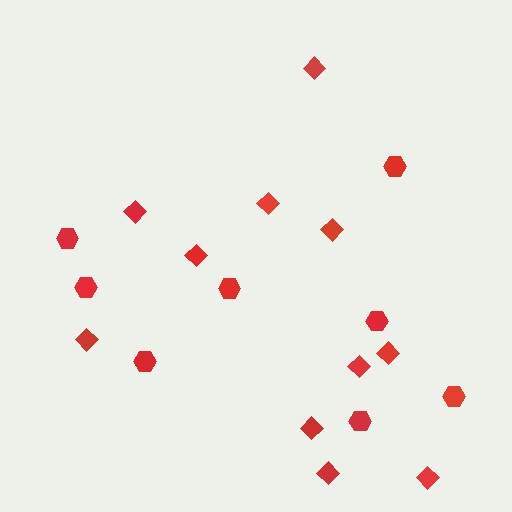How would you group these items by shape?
There are 2 groups: one group of diamonds (11) and one group of hexagons (8).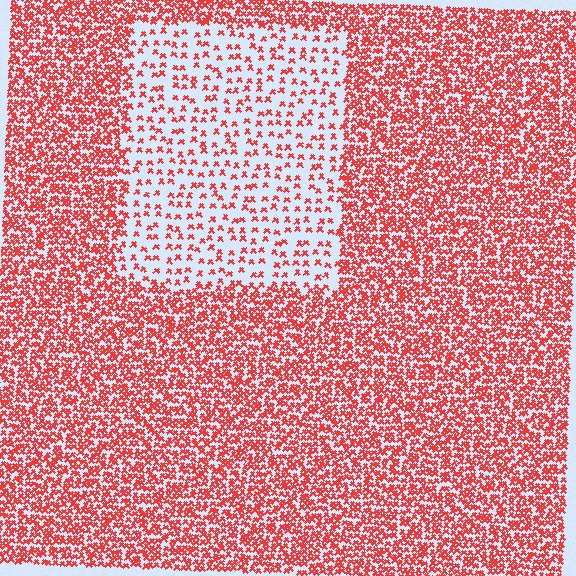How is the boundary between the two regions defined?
The boundary is defined by a change in element density (approximately 2.8x ratio). All elements are the same color, size, and shape.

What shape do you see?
I see a rectangle.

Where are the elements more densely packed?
The elements are more densely packed outside the rectangle boundary.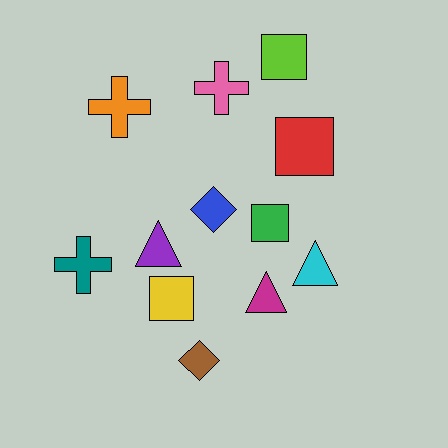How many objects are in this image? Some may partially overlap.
There are 12 objects.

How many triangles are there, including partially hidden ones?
There are 3 triangles.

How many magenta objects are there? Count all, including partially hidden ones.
There is 1 magenta object.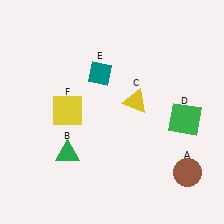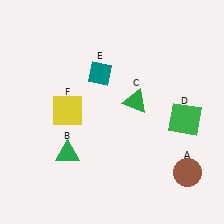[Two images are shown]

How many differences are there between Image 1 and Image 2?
There is 1 difference between the two images.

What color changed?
The triangle (C) changed from yellow in Image 1 to green in Image 2.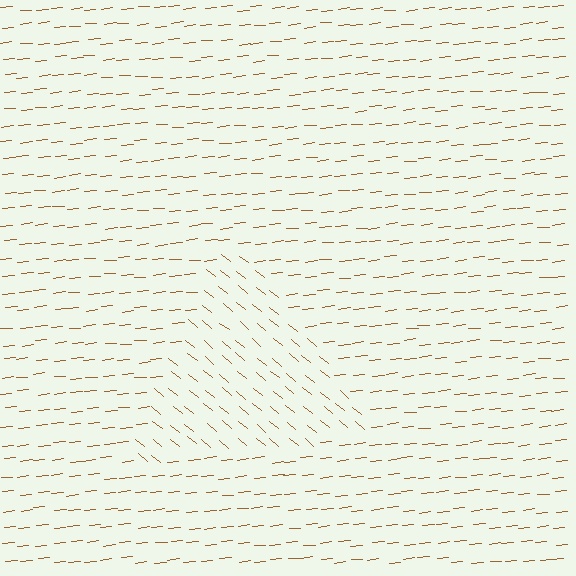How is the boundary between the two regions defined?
The boundary is defined purely by a change in line orientation (approximately 45 degrees difference). All lines are the same color and thickness.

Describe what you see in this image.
The image is filled with small brown line segments. A triangle region in the image has lines oriented differently from the surrounding lines, creating a visible texture boundary.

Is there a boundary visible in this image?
Yes, there is a texture boundary formed by a change in line orientation.